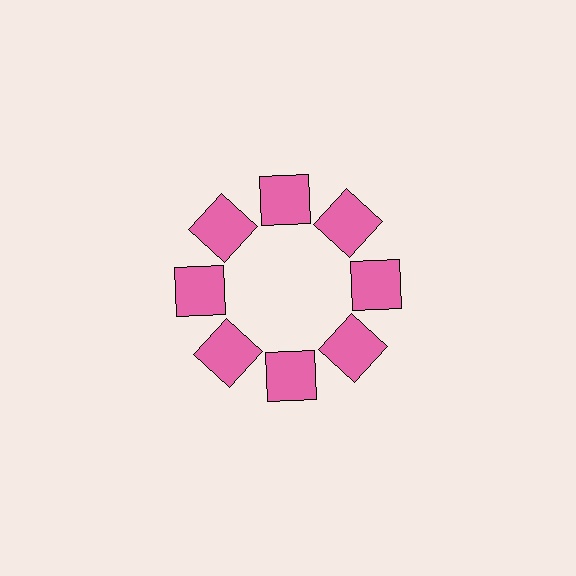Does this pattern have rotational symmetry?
Yes, this pattern has 8-fold rotational symmetry. It looks the same after rotating 45 degrees around the center.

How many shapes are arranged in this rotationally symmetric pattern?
There are 8 shapes, arranged in 8 groups of 1.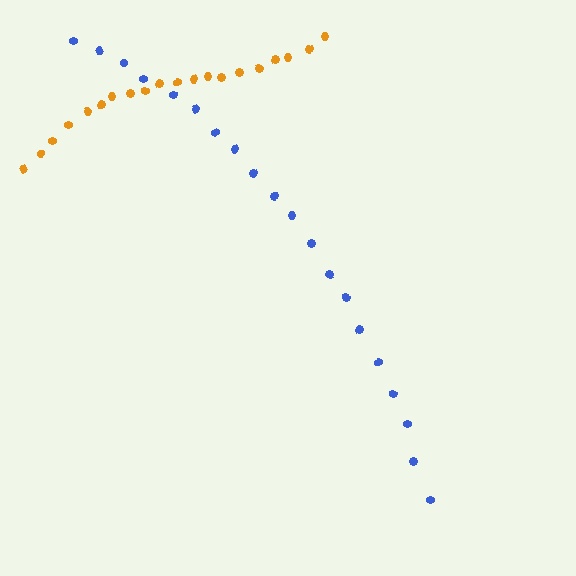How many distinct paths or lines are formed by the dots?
There are 2 distinct paths.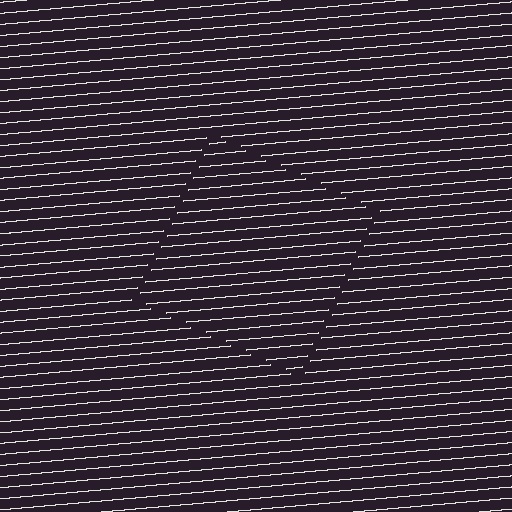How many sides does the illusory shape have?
4 sides — the line-ends trace a square.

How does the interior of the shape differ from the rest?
The interior of the shape contains the same grating, shifted by half a period — the contour is defined by the phase discontinuity where line-ends from the inner and outer gratings abut.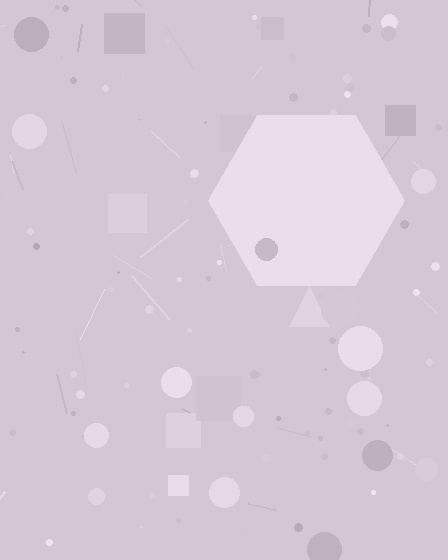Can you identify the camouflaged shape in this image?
The camouflaged shape is a hexagon.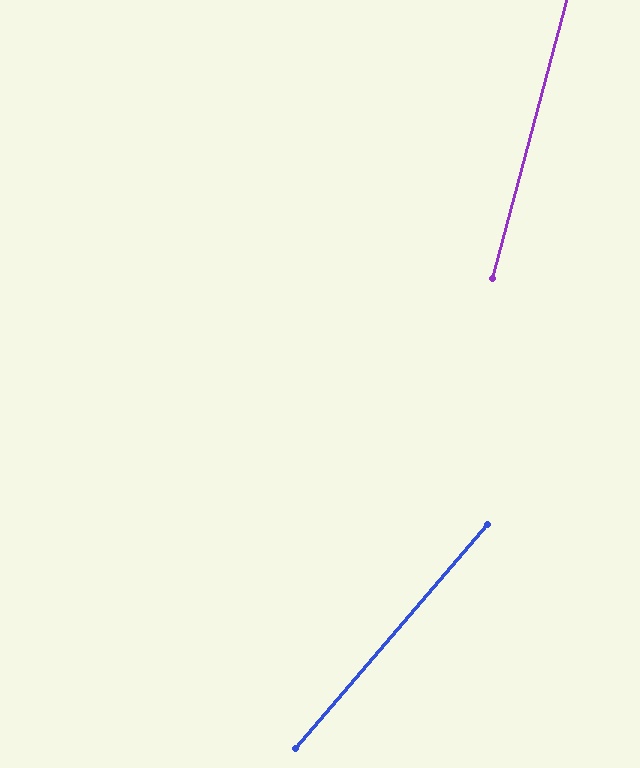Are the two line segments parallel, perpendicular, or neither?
Neither parallel nor perpendicular — they differ by about 26°.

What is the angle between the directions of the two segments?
Approximately 26 degrees.